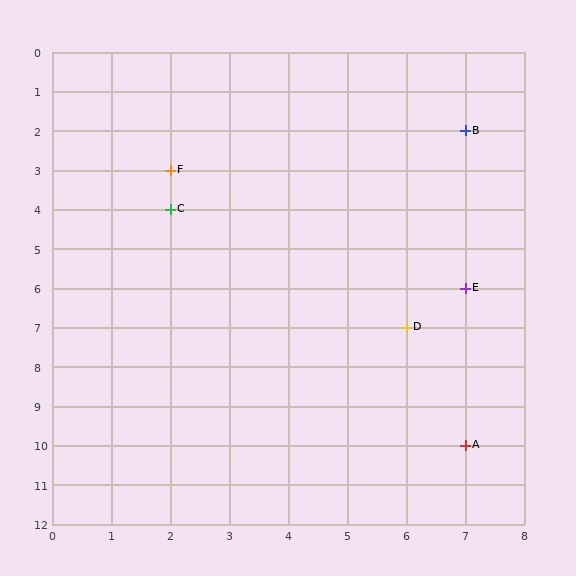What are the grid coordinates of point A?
Point A is at grid coordinates (7, 10).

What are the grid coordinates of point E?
Point E is at grid coordinates (7, 6).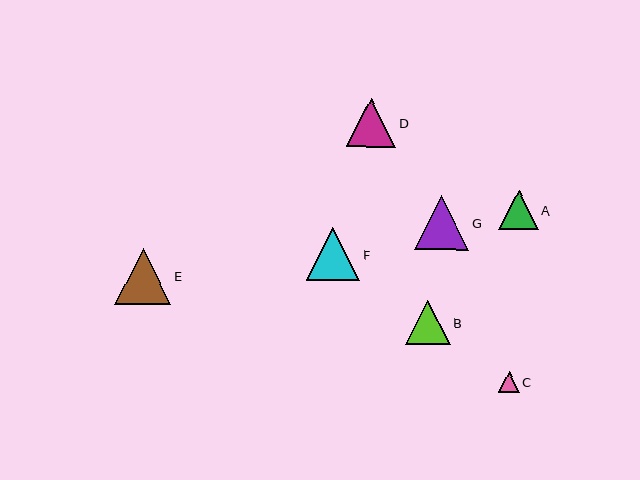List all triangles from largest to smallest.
From largest to smallest: E, G, F, D, B, A, C.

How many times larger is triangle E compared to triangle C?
Triangle E is approximately 2.6 times the size of triangle C.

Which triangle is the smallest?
Triangle C is the smallest with a size of approximately 21 pixels.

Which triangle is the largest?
Triangle E is the largest with a size of approximately 56 pixels.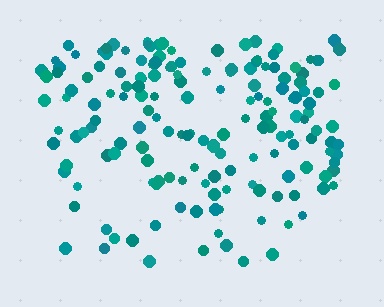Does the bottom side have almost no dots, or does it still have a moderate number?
Still a moderate number, just noticeably fewer than the top.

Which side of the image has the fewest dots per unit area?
The bottom.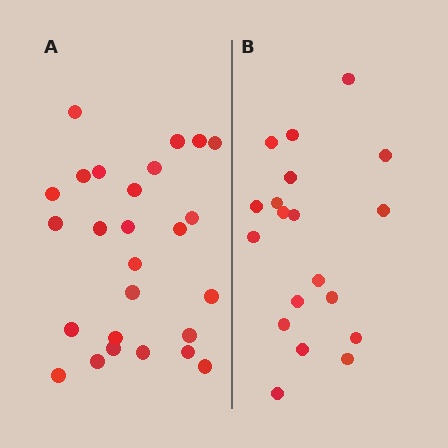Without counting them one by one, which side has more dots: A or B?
Region A (the left region) has more dots.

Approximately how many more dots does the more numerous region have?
Region A has roughly 8 or so more dots than region B.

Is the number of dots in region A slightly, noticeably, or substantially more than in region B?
Region A has noticeably more, but not dramatically so. The ratio is roughly 1.4 to 1.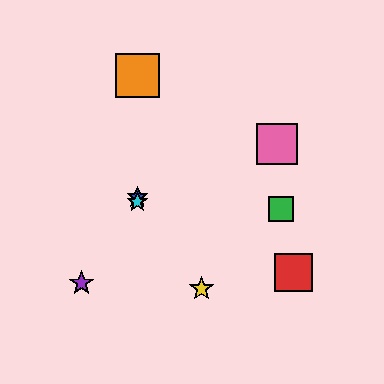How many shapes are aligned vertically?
3 shapes (the blue star, the orange square, the cyan star) are aligned vertically.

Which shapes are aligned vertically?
The blue star, the orange square, the cyan star are aligned vertically.